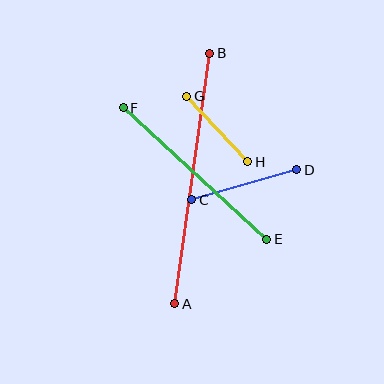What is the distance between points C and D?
The distance is approximately 109 pixels.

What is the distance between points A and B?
The distance is approximately 253 pixels.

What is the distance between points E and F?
The distance is approximately 195 pixels.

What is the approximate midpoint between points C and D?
The midpoint is at approximately (244, 185) pixels.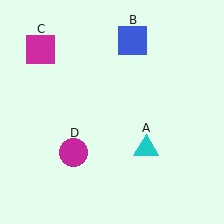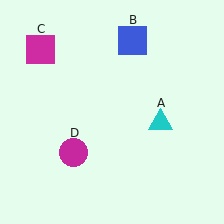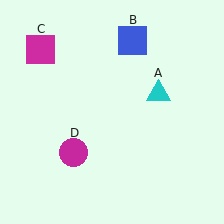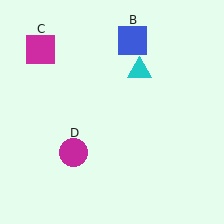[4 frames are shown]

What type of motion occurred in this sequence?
The cyan triangle (object A) rotated counterclockwise around the center of the scene.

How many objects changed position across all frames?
1 object changed position: cyan triangle (object A).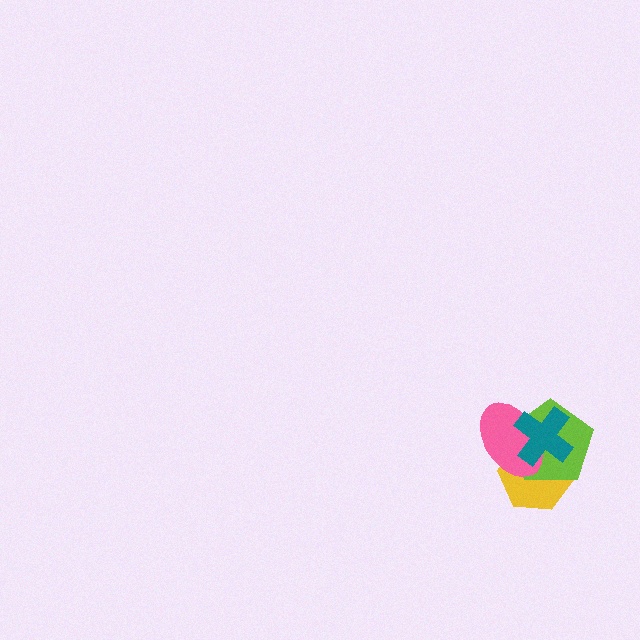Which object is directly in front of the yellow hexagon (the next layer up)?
The lime pentagon is directly in front of the yellow hexagon.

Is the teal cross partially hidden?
No, no other shape covers it.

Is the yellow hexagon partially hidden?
Yes, it is partially covered by another shape.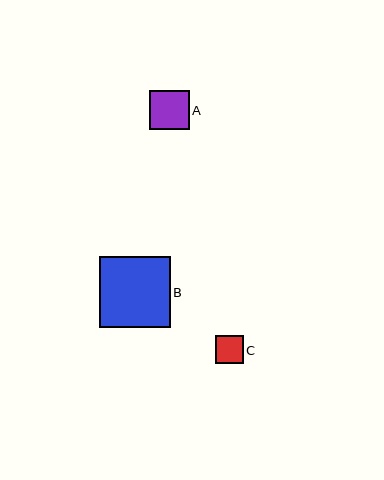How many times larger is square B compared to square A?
Square B is approximately 1.8 times the size of square A.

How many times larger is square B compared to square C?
Square B is approximately 2.5 times the size of square C.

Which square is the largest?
Square B is the largest with a size of approximately 71 pixels.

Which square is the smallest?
Square C is the smallest with a size of approximately 28 pixels.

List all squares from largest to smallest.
From largest to smallest: B, A, C.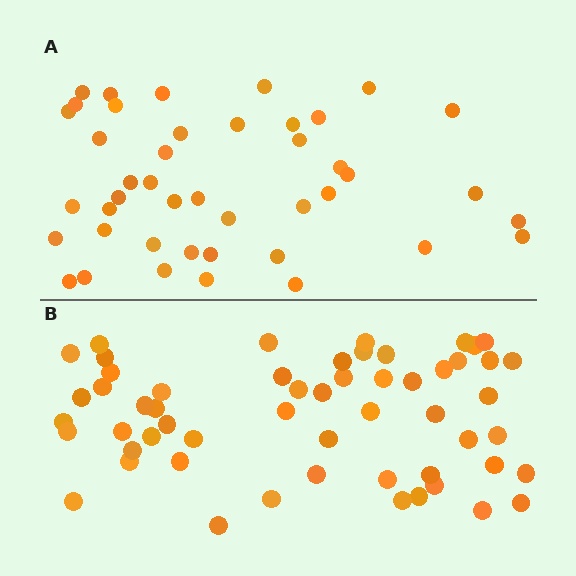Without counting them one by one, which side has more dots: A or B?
Region B (the bottom region) has more dots.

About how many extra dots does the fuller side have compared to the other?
Region B has approximately 15 more dots than region A.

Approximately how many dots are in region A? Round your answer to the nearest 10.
About 40 dots. (The exact count is 43, which rounds to 40.)